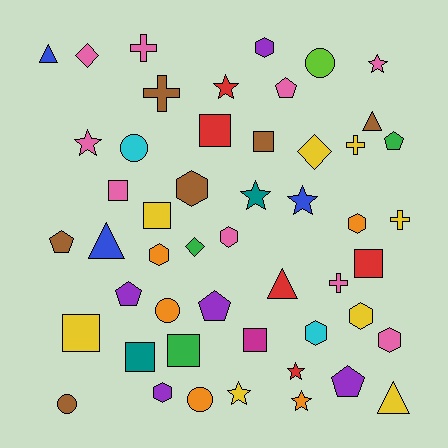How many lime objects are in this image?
There is 1 lime object.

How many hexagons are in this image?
There are 9 hexagons.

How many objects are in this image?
There are 50 objects.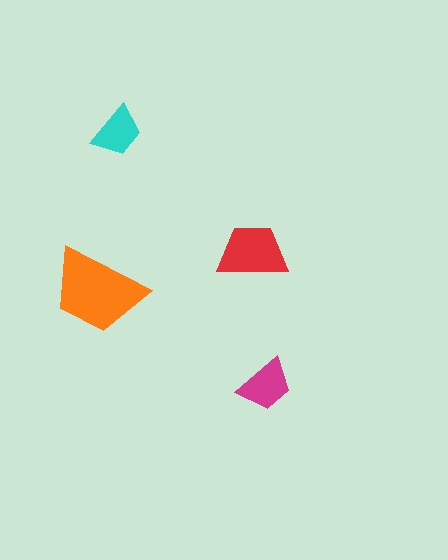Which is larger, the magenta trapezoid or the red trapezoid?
The red one.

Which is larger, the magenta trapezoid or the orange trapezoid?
The orange one.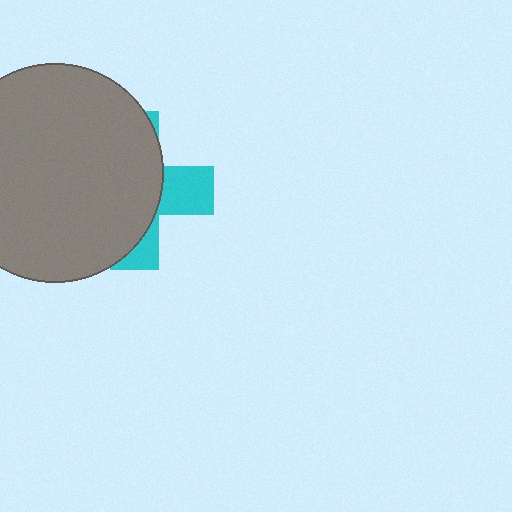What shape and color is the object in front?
The object in front is a gray circle.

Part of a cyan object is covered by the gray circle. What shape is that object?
It is a cross.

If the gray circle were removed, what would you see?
You would see the complete cyan cross.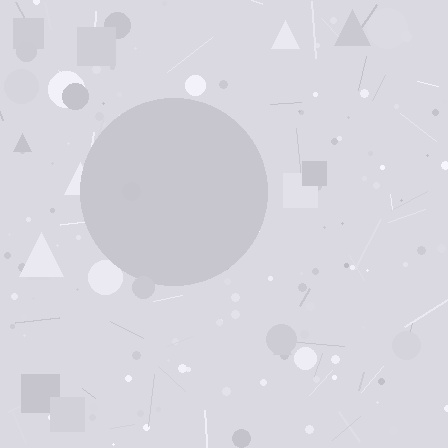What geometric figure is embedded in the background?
A circle is embedded in the background.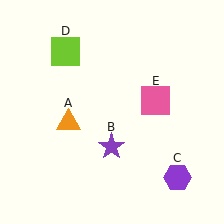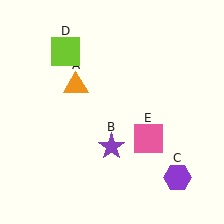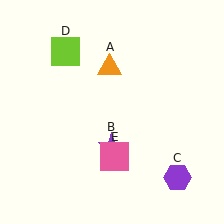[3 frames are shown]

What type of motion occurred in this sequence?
The orange triangle (object A), pink square (object E) rotated clockwise around the center of the scene.